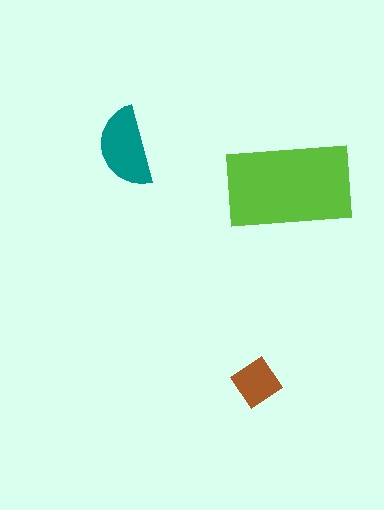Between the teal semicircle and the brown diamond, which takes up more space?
The teal semicircle.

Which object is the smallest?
The brown diamond.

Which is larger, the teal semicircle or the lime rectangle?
The lime rectangle.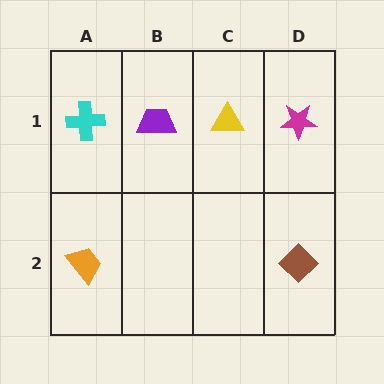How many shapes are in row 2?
2 shapes.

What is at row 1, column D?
A magenta star.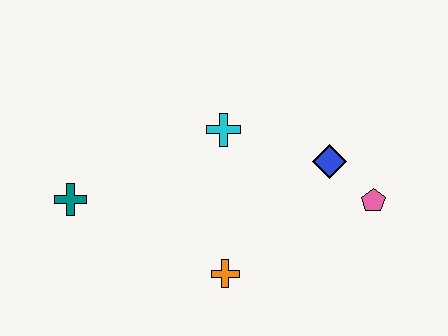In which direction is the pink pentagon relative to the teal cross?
The pink pentagon is to the right of the teal cross.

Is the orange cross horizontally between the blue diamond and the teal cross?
Yes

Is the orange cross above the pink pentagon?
No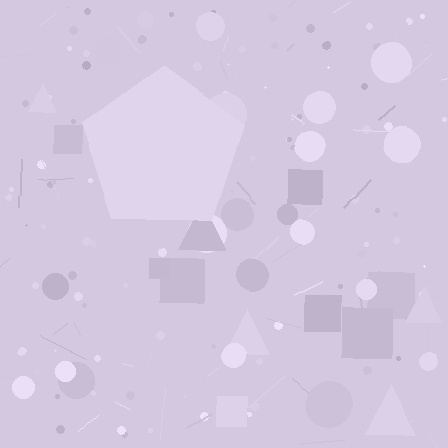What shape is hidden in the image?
A pentagon is hidden in the image.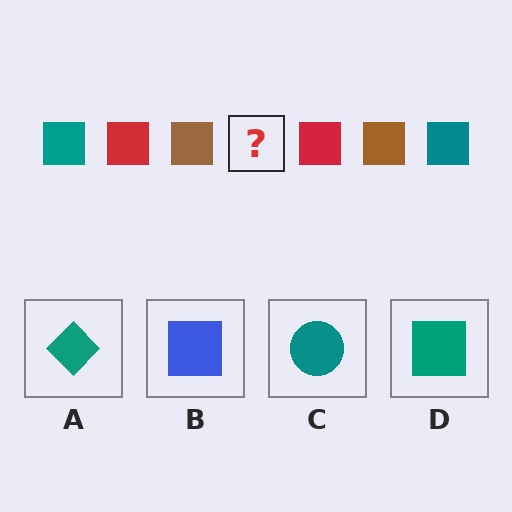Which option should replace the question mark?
Option D.